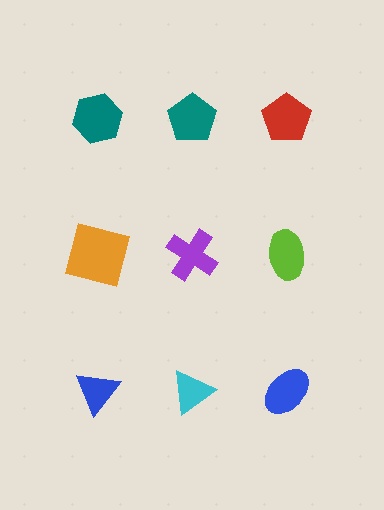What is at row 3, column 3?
A blue ellipse.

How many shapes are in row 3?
3 shapes.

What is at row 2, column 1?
An orange square.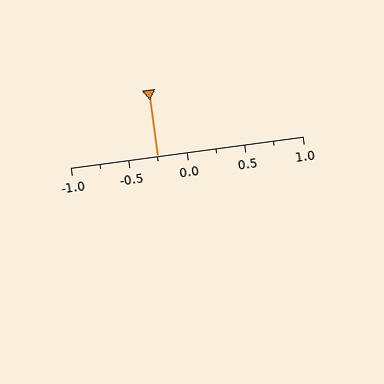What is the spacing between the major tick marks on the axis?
The major ticks are spaced 0.5 apart.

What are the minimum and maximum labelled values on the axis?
The axis runs from -1.0 to 1.0.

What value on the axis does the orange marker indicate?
The marker indicates approximately -0.25.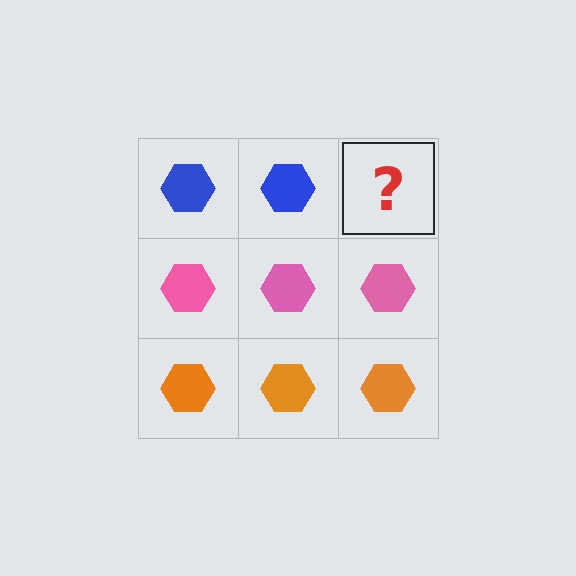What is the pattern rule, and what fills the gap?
The rule is that each row has a consistent color. The gap should be filled with a blue hexagon.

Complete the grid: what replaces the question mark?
The question mark should be replaced with a blue hexagon.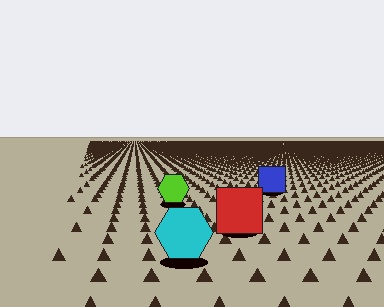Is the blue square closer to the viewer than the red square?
No. The red square is closer — you can tell from the texture gradient: the ground texture is coarser near it.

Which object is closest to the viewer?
The cyan hexagon is closest. The texture marks near it are larger and more spread out.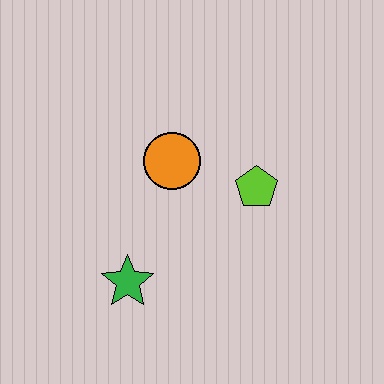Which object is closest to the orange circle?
The lime pentagon is closest to the orange circle.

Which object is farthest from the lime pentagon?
The green star is farthest from the lime pentagon.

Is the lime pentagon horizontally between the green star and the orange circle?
No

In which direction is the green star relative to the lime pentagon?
The green star is to the left of the lime pentagon.